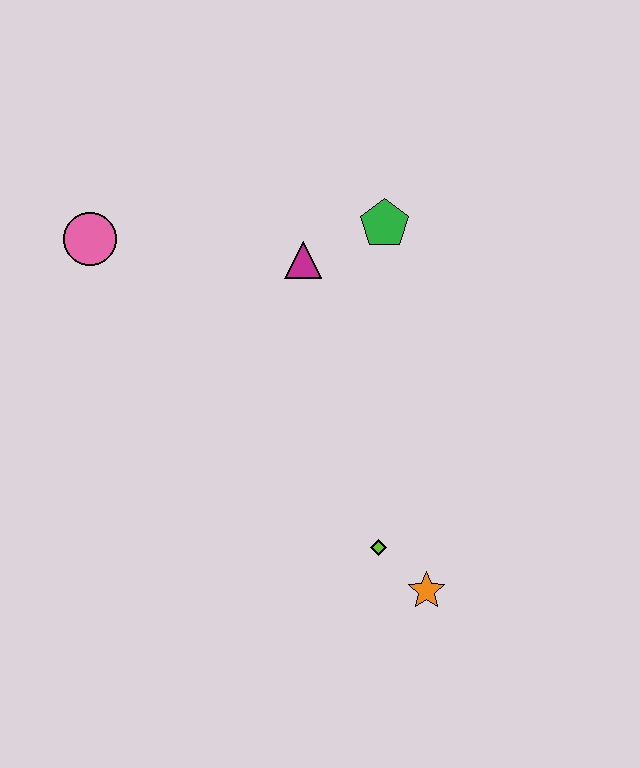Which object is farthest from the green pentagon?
The orange star is farthest from the green pentagon.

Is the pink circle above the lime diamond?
Yes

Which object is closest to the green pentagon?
The magenta triangle is closest to the green pentagon.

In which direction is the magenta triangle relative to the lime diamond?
The magenta triangle is above the lime diamond.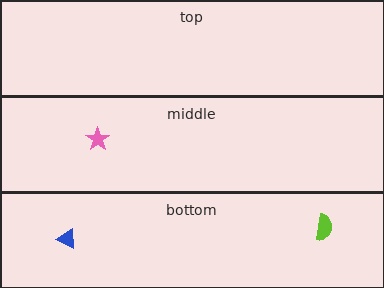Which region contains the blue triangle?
The bottom region.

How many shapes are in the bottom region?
2.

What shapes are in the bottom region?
The lime semicircle, the blue triangle.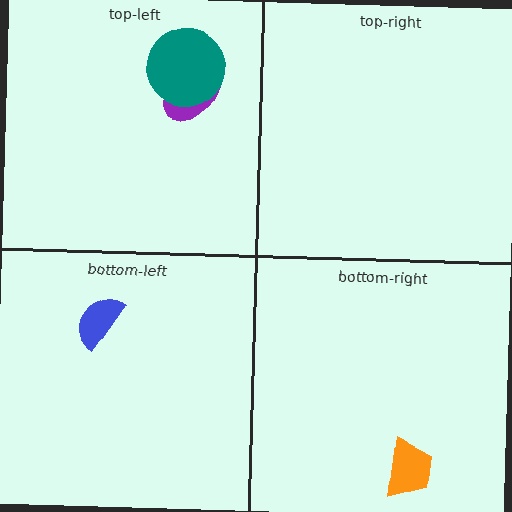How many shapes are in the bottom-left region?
1.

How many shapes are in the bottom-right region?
1.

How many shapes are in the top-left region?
2.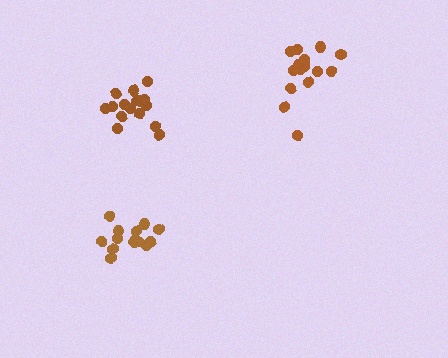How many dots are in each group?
Group 1: 14 dots, Group 2: 16 dots, Group 3: 16 dots (46 total).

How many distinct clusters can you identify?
There are 3 distinct clusters.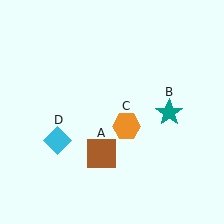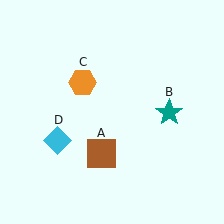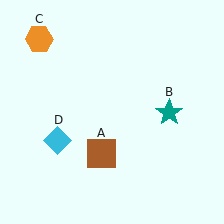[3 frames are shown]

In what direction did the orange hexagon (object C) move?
The orange hexagon (object C) moved up and to the left.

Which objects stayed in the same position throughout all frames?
Brown square (object A) and teal star (object B) and cyan diamond (object D) remained stationary.